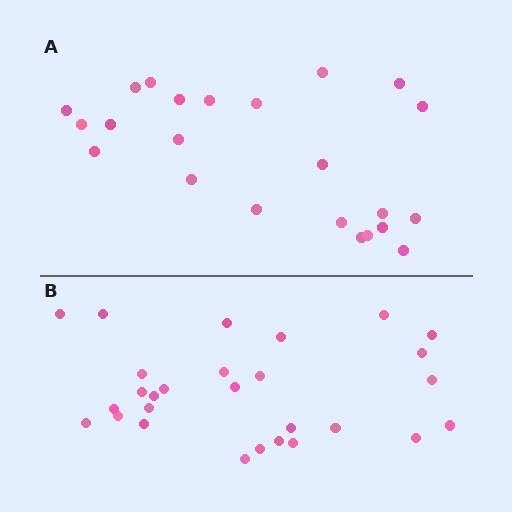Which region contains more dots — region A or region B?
Region B (the bottom region) has more dots.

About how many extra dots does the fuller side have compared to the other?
Region B has about 5 more dots than region A.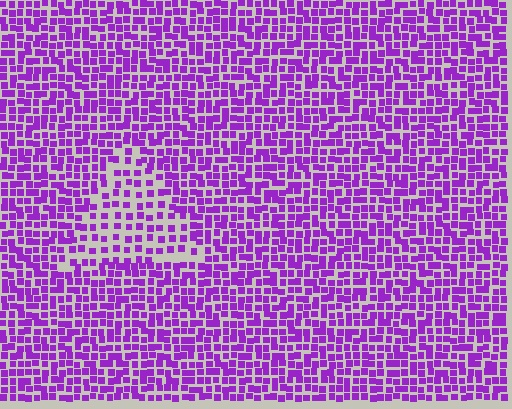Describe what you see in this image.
The image contains small purple elements arranged at two different densities. A triangle-shaped region is visible where the elements are less densely packed than the surrounding area.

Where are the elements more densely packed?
The elements are more densely packed outside the triangle boundary.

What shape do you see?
I see a triangle.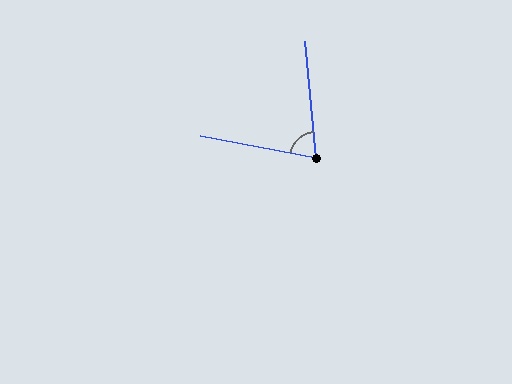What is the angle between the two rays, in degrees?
Approximately 74 degrees.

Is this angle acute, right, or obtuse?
It is acute.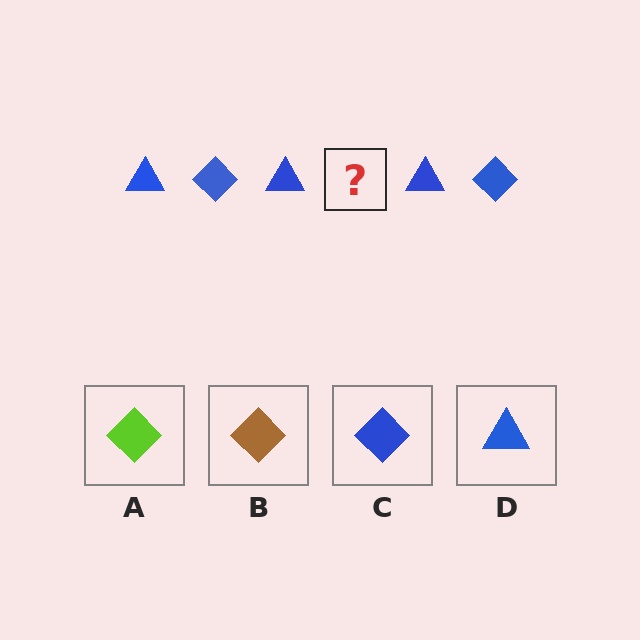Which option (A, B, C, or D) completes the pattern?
C.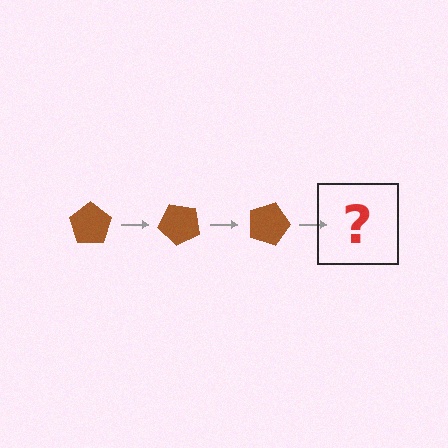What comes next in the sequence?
The next element should be a brown pentagon rotated 135 degrees.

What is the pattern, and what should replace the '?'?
The pattern is that the pentagon rotates 45 degrees each step. The '?' should be a brown pentagon rotated 135 degrees.